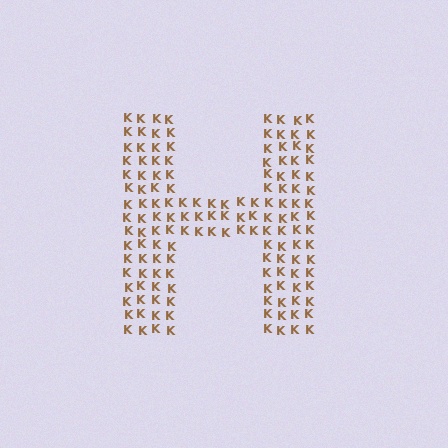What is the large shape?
The large shape is the letter H.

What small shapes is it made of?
It is made of small letter K's.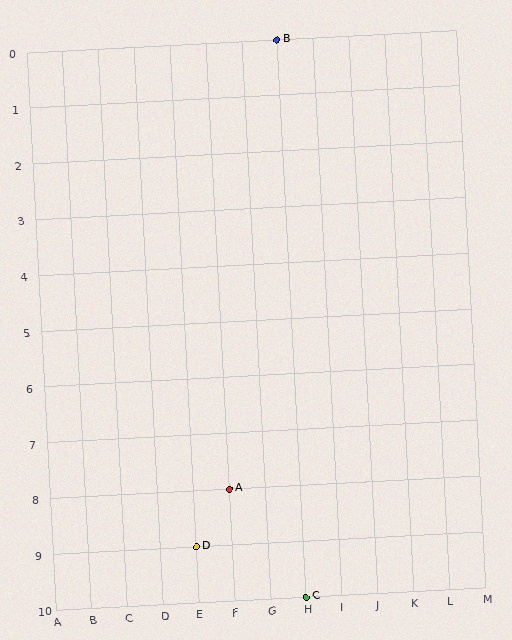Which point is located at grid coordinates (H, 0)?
Point B is at (H, 0).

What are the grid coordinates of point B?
Point B is at grid coordinates (H, 0).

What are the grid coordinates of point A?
Point A is at grid coordinates (F, 8).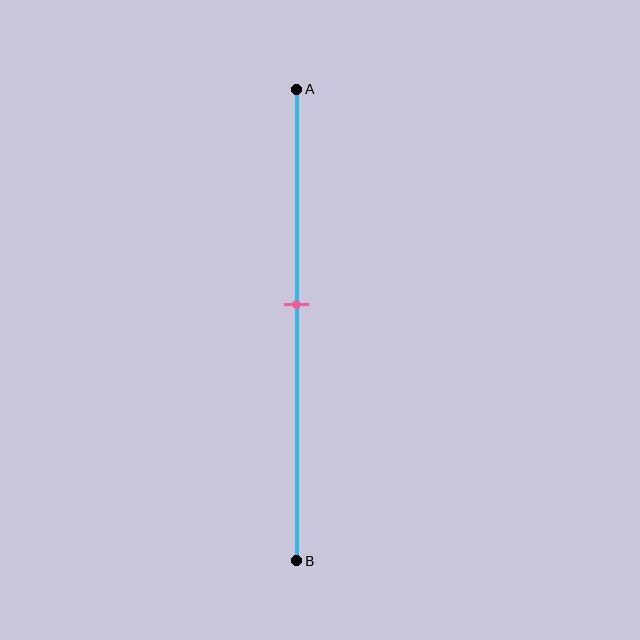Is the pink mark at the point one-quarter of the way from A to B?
No, the mark is at about 45% from A, not at the 25% one-quarter point.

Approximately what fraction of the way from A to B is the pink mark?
The pink mark is approximately 45% of the way from A to B.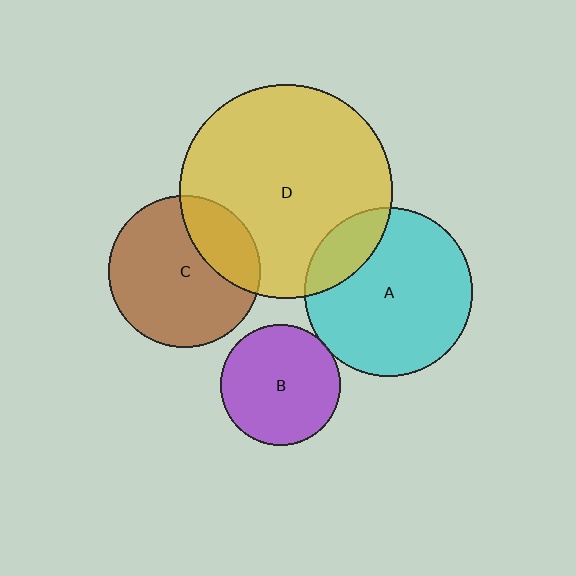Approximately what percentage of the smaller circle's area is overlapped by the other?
Approximately 20%.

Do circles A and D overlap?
Yes.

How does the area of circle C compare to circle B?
Approximately 1.6 times.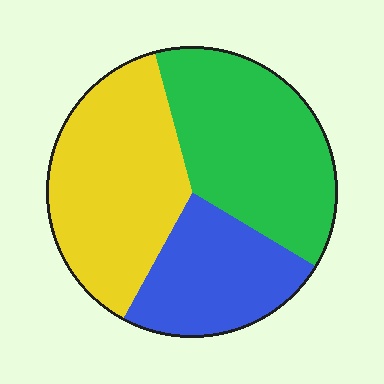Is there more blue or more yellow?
Yellow.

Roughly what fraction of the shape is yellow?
Yellow takes up about three eighths (3/8) of the shape.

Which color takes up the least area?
Blue, at roughly 25%.